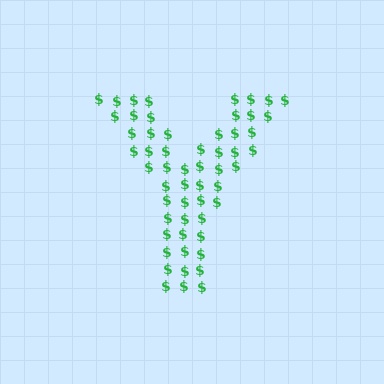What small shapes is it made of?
It is made of small dollar signs.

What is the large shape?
The large shape is the letter Y.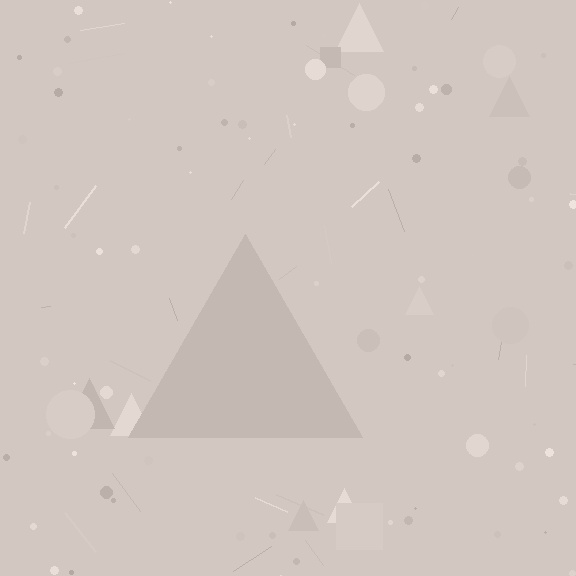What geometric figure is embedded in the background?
A triangle is embedded in the background.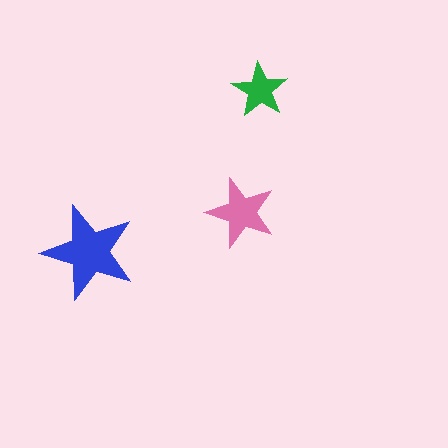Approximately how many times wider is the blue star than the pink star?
About 1.5 times wider.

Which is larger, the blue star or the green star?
The blue one.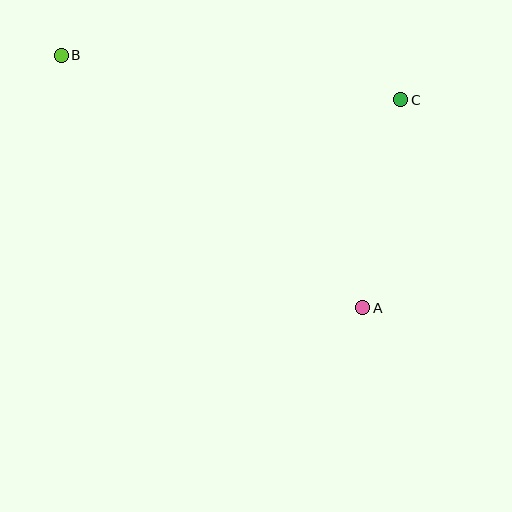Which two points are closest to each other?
Points A and C are closest to each other.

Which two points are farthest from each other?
Points A and B are farthest from each other.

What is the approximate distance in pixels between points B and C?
The distance between B and C is approximately 342 pixels.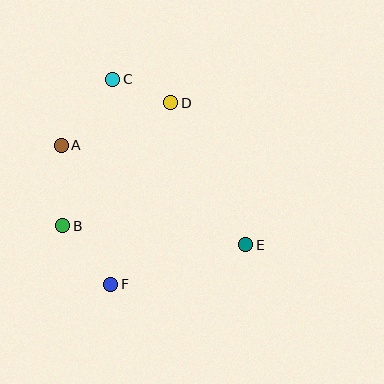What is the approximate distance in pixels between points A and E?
The distance between A and E is approximately 210 pixels.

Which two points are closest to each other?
Points C and D are closest to each other.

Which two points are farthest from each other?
Points C and E are farthest from each other.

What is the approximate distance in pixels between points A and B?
The distance between A and B is approximately 80 pixels.